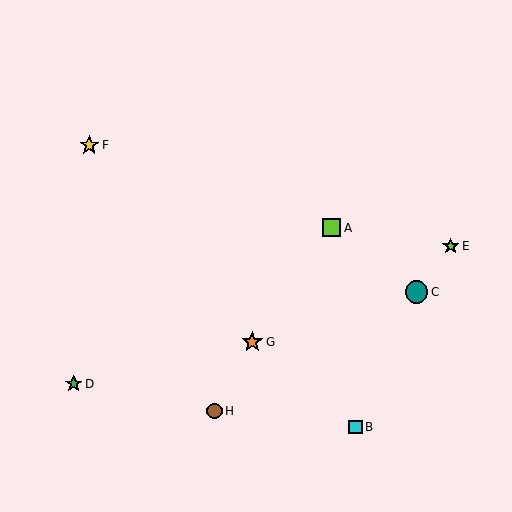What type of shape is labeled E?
Shape E is a lime star.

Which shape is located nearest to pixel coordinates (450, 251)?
The lime star (labeled E) at (451, 246) is nearest to that location.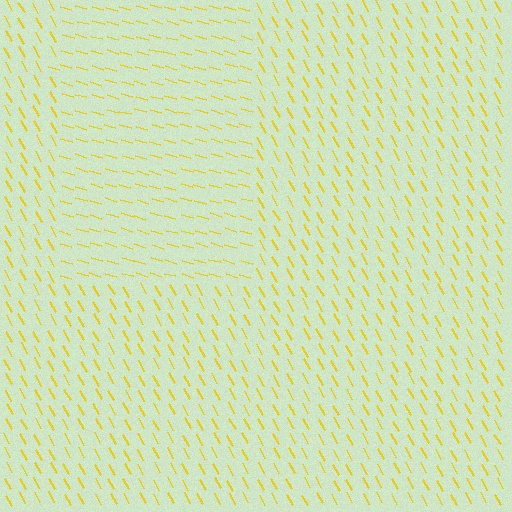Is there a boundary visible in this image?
Yes, there is a texture boundary formed by a change in line orientation.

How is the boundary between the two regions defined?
The boundary is defined purely by a change in line orientation (approximately 45 degrees difference). All lines are the same color and thickness.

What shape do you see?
I see a rectangle.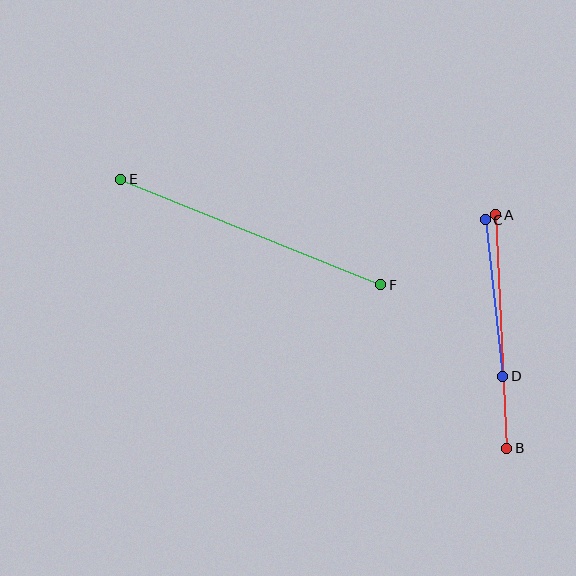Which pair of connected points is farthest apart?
Points E and F are farthest apart.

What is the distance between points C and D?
The distance is approximately 157 pixels.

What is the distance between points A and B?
The distance is approximately 233 pixels.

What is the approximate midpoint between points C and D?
The midpoint is at approximately (494, 298) pixels.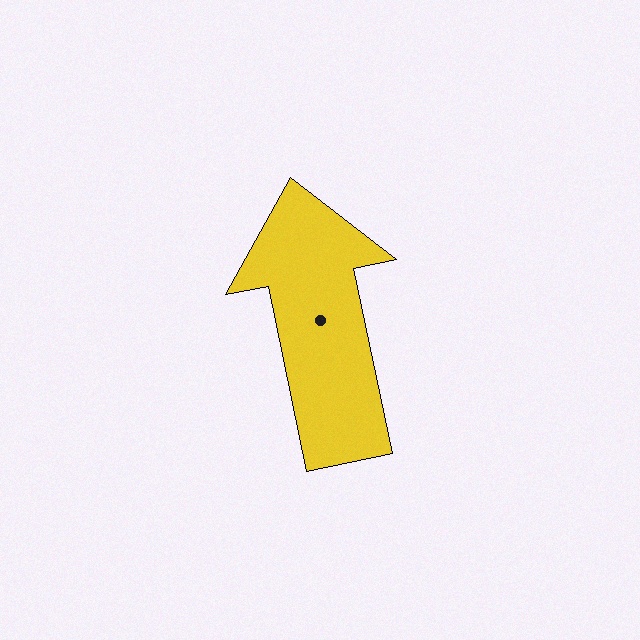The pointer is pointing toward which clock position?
Roughly 12 o'clock.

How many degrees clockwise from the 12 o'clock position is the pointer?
Approximately 348 degrees.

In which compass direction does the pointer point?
North.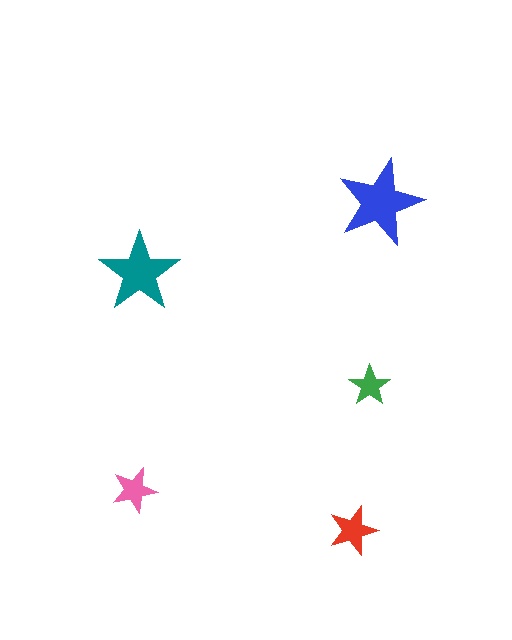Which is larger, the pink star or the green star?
The pink one.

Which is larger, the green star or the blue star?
The blue one.